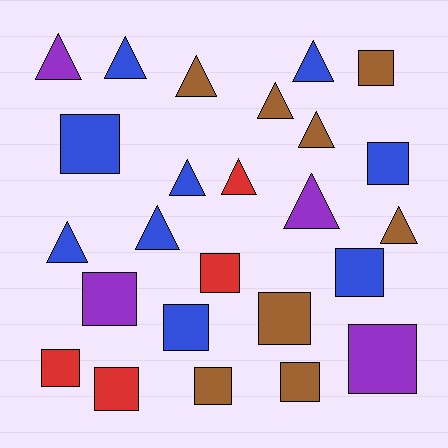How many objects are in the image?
There are 25 objects.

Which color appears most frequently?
Blue, with 9 objects.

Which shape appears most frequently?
Square, with 13 objects.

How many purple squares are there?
There are 2 purple squares.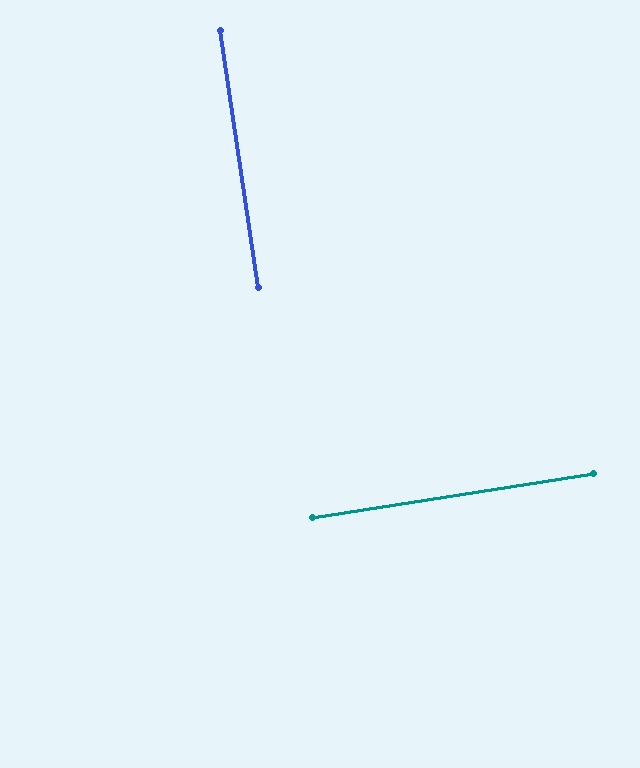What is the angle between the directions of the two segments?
Approximately 89 degrees.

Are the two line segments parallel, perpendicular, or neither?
Perpendicular — they meet at approximately 89°.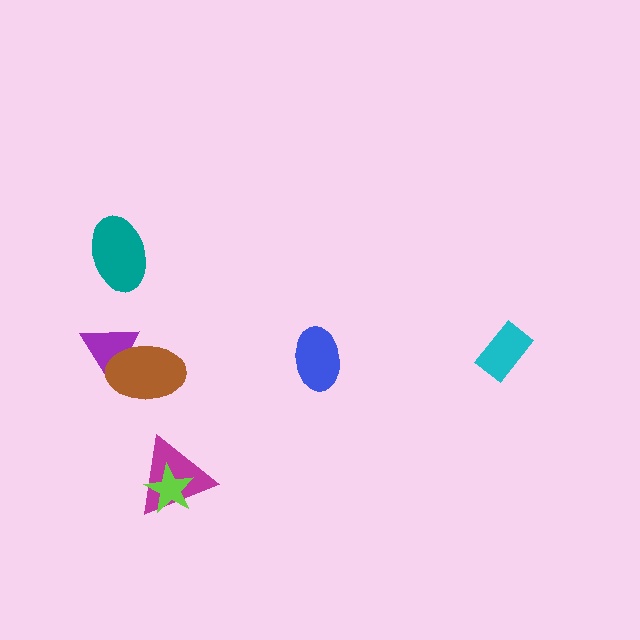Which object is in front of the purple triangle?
The brown ellipse is in front of the purple triangle.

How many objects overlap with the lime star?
1 object overlaps with the lime star.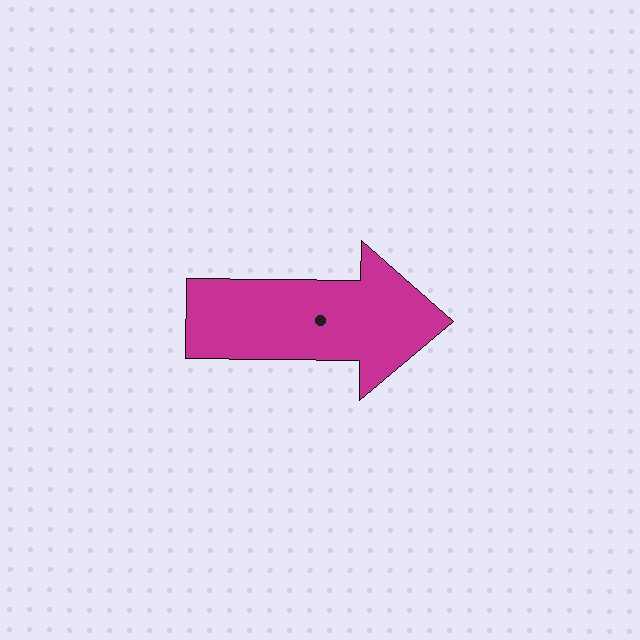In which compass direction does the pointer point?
East.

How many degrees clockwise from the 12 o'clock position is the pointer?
Approximately 91 degrees.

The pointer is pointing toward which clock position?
Roughly 3 o'clock.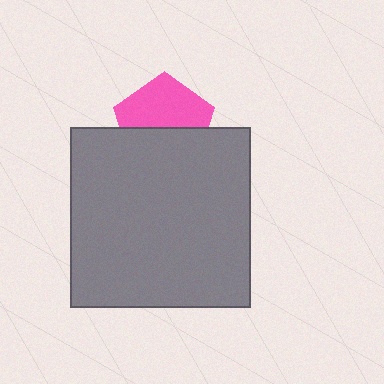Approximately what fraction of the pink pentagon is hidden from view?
Roughly 45% of the pink pentagon is hidden behind the gray square.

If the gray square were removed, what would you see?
You would see the complete pink pentagon.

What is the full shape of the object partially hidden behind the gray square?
The partially hidden object is a pink pentagon.